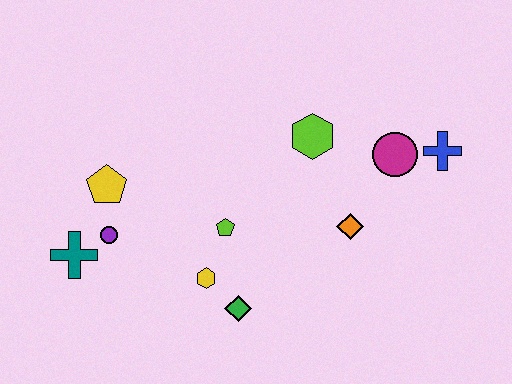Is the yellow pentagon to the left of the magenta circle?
Yes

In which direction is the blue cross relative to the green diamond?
The blue cross is to the right of the green diamond.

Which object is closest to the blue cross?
The magenta circle is closest to the blue cross.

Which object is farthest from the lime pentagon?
The blue cross is farthest from the lime pentagon.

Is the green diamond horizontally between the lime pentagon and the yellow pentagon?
No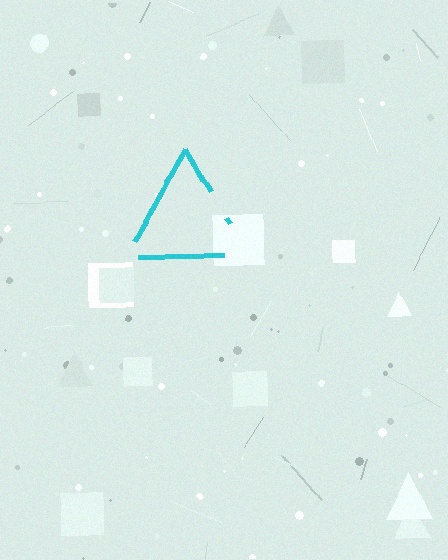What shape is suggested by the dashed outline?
The dashed outline suggests a triangle.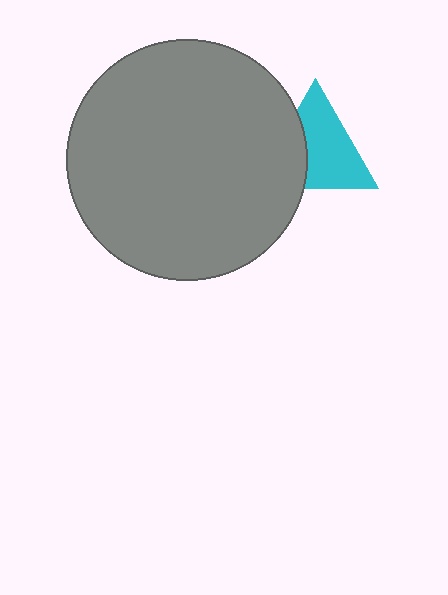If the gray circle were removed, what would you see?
You would see the complete cyan triangle.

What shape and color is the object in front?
The object in front is a gray circle.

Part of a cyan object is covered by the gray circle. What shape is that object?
It is a triangle.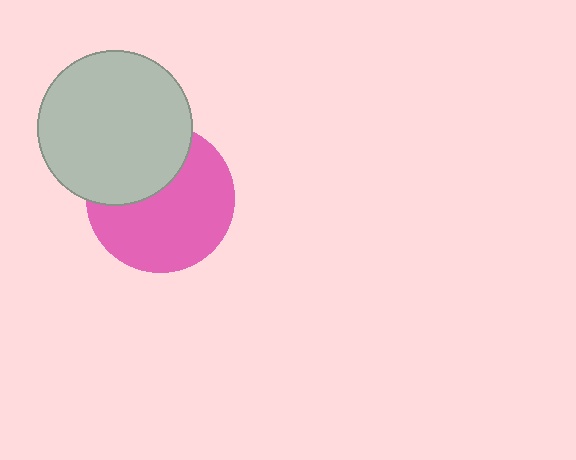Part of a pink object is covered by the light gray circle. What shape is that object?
It is a circle.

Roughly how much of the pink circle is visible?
About half of it is visible (roughly 65%).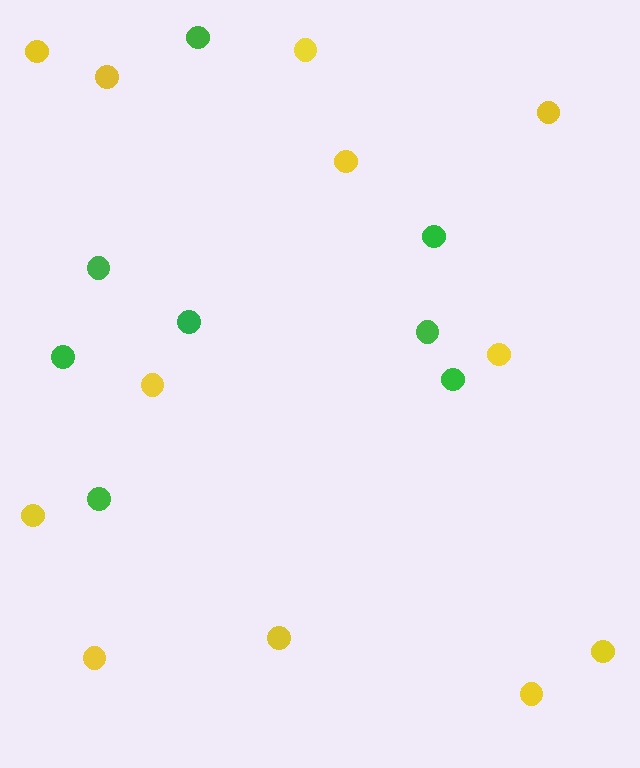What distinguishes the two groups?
There are 2 groups: one group of yellow circles (12) and one group of green circles (8).